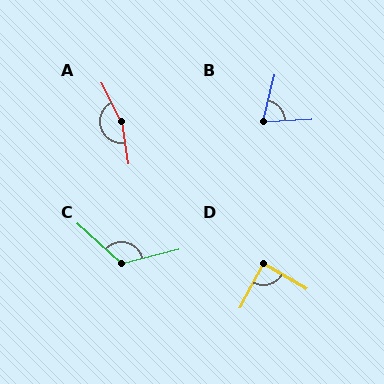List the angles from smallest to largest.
B (73°), D (87°), C (124°), A (162°).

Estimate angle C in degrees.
Approximately 124 degrees.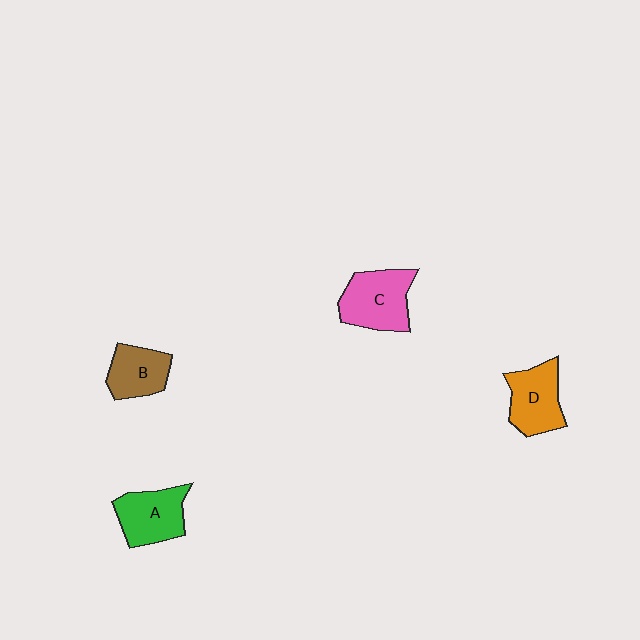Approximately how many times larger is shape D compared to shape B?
Approximately 1.2 times.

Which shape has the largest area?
Shape C (pink).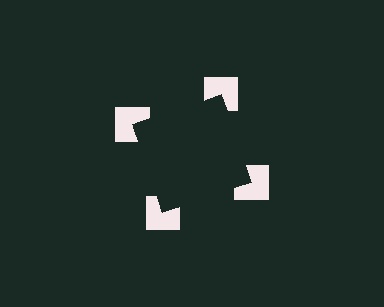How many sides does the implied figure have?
4 sides.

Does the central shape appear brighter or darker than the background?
It typically appears slightly darker than the background, even though no actual brightness change is drawn.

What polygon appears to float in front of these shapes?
An illusory square — its edges are inferred from the aligned wedge cuts in the notched squares, not physically drawn.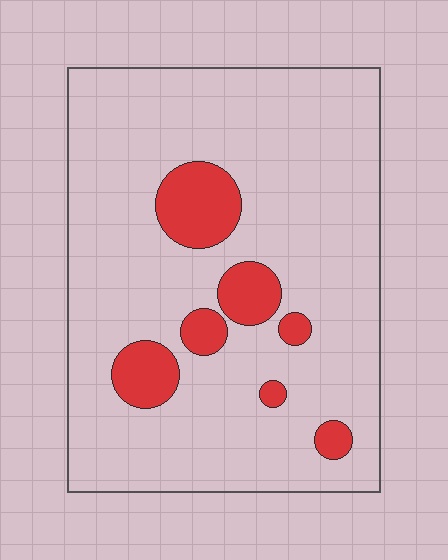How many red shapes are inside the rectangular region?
7.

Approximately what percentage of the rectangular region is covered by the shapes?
Approximately 15%.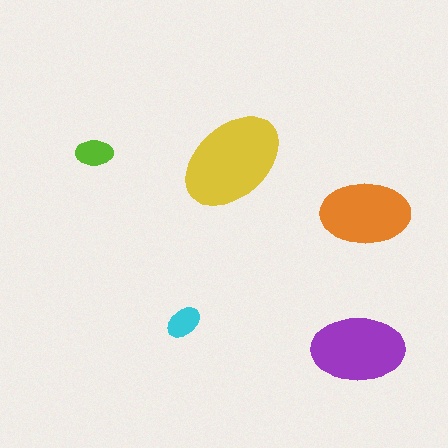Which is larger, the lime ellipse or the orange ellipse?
The orange one.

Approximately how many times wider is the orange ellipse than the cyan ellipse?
About 2.5 times wider.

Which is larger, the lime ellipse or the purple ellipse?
The purple one.